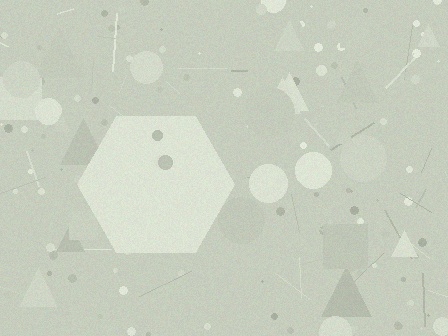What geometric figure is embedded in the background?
A hexagon is embedded in the background.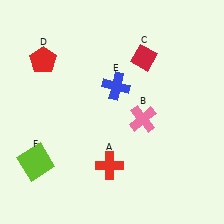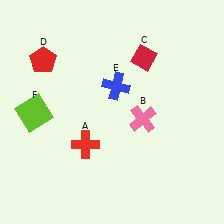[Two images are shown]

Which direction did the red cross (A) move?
The red cross (A) moved left.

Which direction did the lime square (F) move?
The lime square (F) moved up.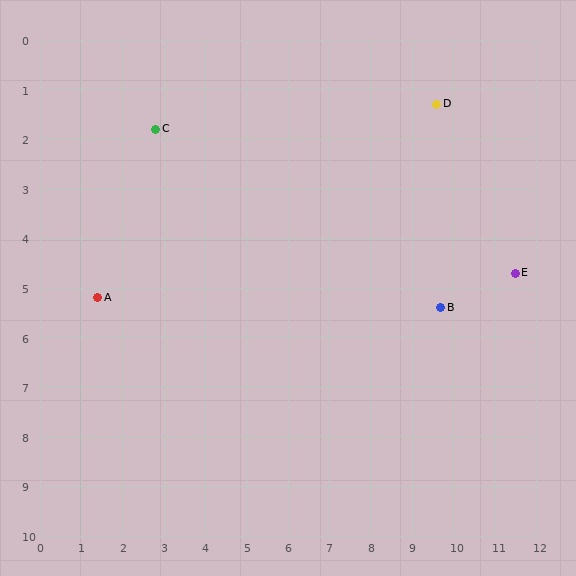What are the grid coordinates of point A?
Point A is at approximately (1.4, 5.2).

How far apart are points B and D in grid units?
Points B and D are about 4.1 grid units apart.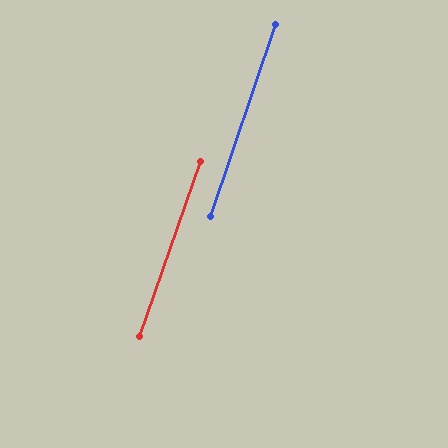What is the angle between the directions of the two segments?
Approximately 0 degrees.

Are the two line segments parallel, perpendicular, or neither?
Parallel — their directions differ by only 0.3°.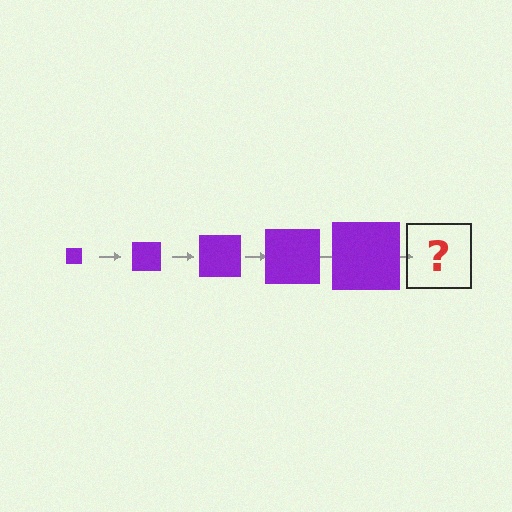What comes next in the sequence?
The next element should be a purple square, larger than the previous one.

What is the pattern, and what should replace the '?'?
The pattern is that the square gets progressively larger each step. The '?' should be a purple square, larger than the previous one.